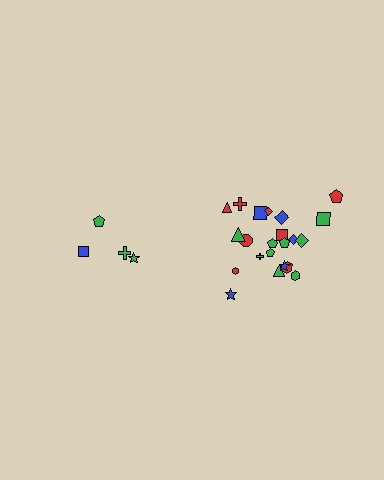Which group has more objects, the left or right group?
The right group.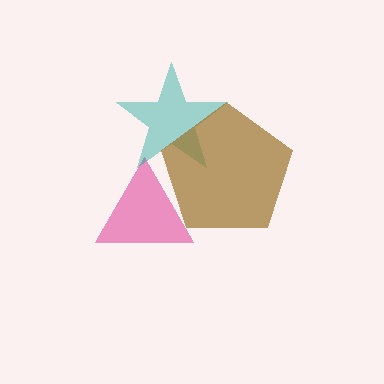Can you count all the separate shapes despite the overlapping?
Yes, there are 3 separate shapes.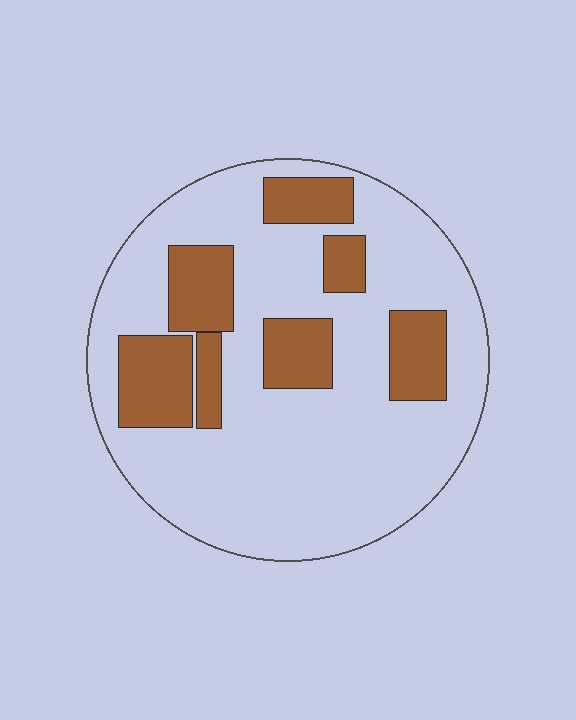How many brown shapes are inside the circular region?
7.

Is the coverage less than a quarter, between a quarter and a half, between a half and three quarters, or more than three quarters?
Between a quarter and a half.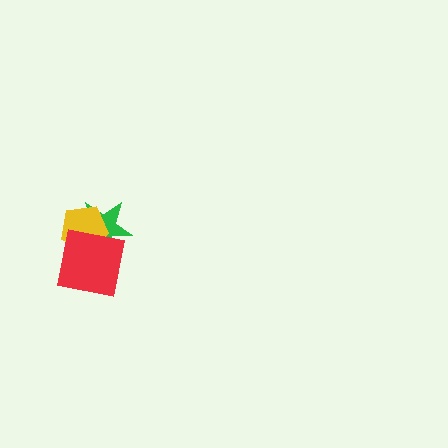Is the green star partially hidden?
Yes, it is partially covered by another shape.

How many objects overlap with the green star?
2 objects overlap with the green star.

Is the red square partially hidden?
No, no other shape covers it.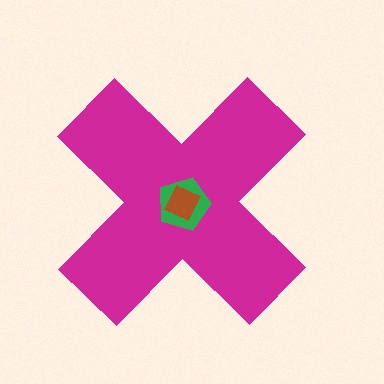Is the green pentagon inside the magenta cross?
Yes.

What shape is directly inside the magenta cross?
The green pentagon.